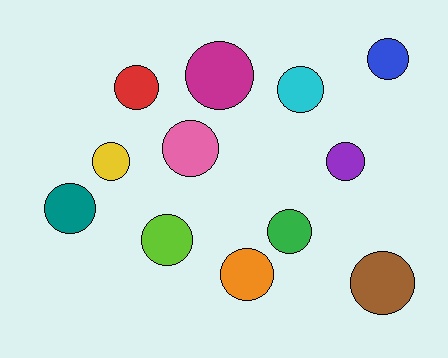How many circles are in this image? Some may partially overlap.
There are 12 circles.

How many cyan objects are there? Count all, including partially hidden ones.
There is 1 cyan object.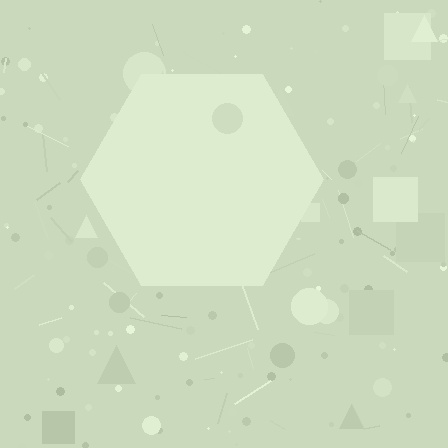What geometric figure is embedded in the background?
A hexagon is embedded in the background.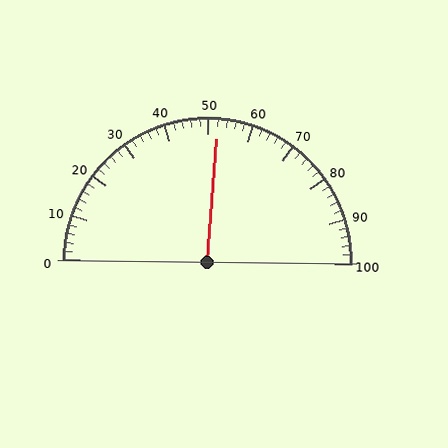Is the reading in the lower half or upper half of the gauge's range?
The reading is in the upper half of the range (0 to 100).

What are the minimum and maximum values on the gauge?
The gauge ranges from 0 to 100.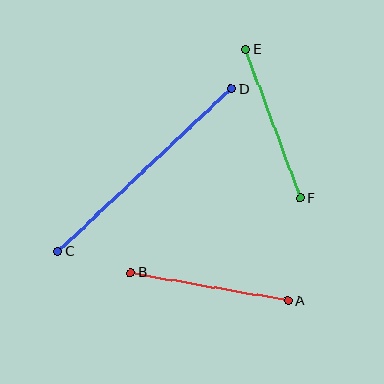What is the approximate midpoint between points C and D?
The midpoint is at approximately (145, 170) pixels.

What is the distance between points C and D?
The distance is approximately 238 pixels.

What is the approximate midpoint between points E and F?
The midpoint is at approximately (273, 124) pixels.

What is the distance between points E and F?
The distance is approximately 159 pixels.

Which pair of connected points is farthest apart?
Points C and D are farthest apart.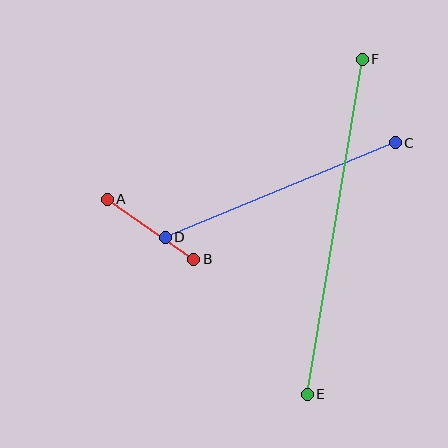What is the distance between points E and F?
The distance is approximately 339 pixels.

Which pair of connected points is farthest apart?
Points E and F are farthest apart.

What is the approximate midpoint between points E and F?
The midpoint is at approximately (335, 227) pixels.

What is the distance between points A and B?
The distance is approximately 106 pixels.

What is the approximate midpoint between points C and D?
The midpoint is at approximately (280, 190) pixels.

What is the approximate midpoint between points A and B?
The midpoint is at approximately (151, 229) pixels.